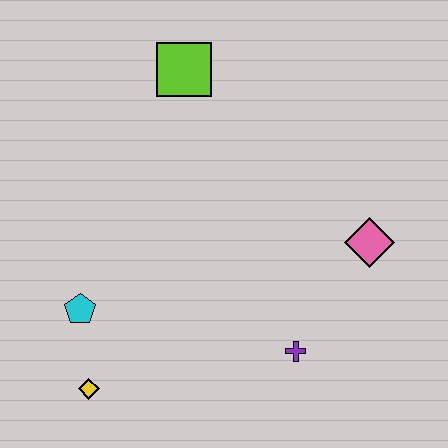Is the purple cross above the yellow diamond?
Yes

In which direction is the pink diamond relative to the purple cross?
The pink diamond is above the purple cross.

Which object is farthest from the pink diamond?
The yellow diamond is farthest from the pink diamond.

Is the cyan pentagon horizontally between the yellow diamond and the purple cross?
No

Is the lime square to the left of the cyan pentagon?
No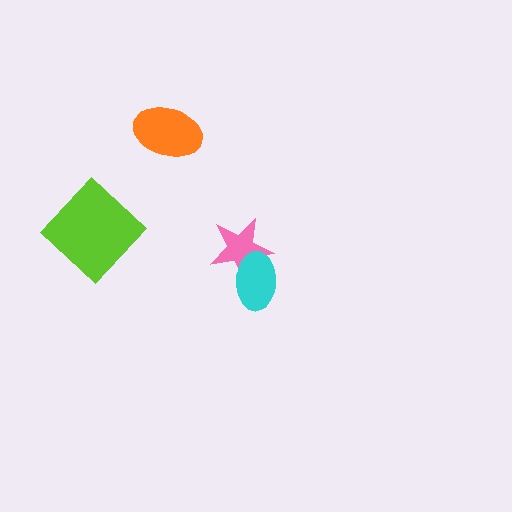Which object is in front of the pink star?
The cyan ellipse is in front of the pink star.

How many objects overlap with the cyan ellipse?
1 object overlaps with the cyan ellipse.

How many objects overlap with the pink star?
1 object overlaps with the pink star.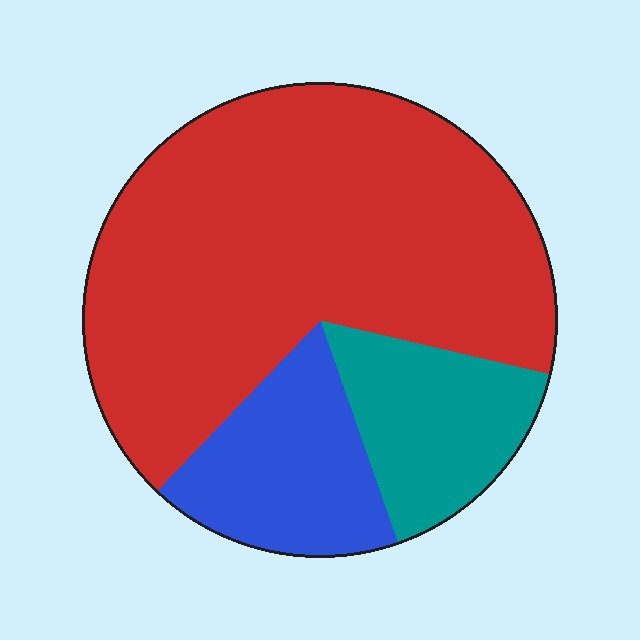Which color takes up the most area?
Red, at roughly 65%.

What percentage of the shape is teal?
Teal covers 16% of the shape.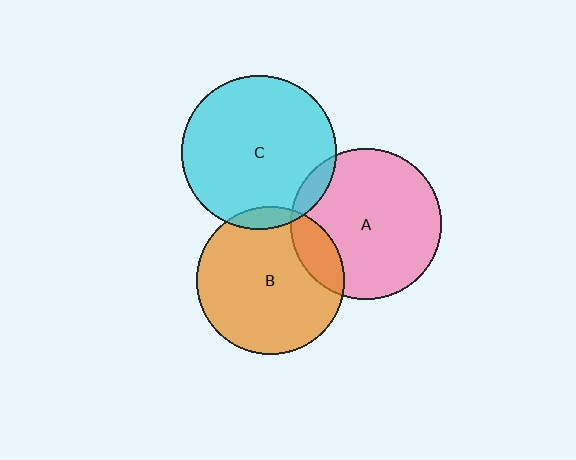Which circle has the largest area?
Circle C (cyan).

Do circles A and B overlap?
Yes.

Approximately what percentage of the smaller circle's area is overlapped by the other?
Approximately 15%.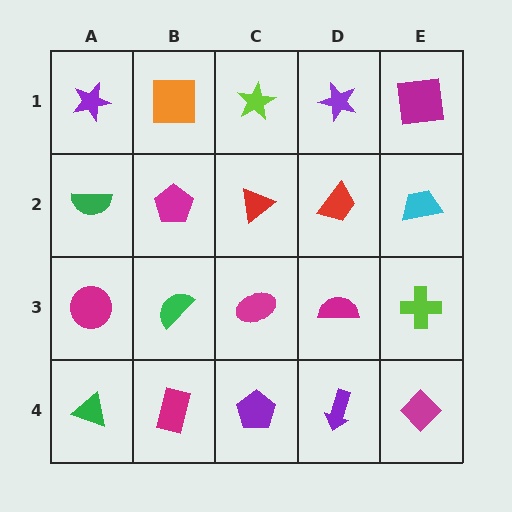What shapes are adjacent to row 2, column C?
A lime star (row 1, column C), a magenta ellipse (row 3, column C), a magenta pentagon (row 2, column B), a red trapezoid (row 2, column D).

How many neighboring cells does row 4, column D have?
3.